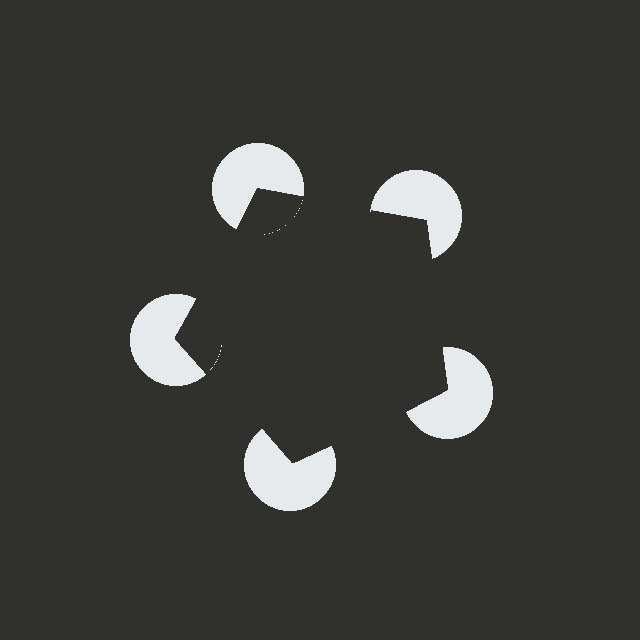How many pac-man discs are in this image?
There are 5 — one at each vertex of the illusory pentagon.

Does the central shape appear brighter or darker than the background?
It typically appears slightly darker than the background, even though no actual brightness change is drawn.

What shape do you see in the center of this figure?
An illusory pentagon — its edges are inferred from the aligned wedge cuts in the pac-man discs, not physically drawn.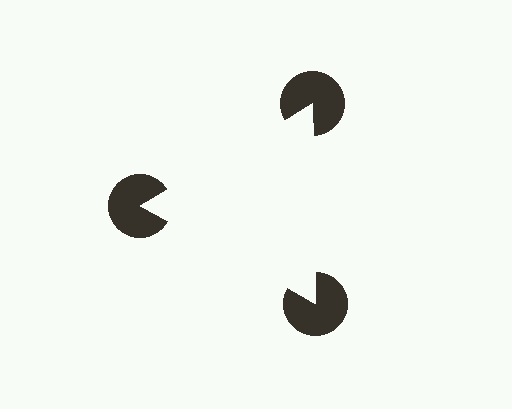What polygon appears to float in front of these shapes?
An illusory triangle — its edges are inferred from the aligned wedge cuts in the pac-man discs, not physically drawn.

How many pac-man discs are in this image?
There are 3 — one at each vertex of the illusory triangle.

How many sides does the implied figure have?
3 sides.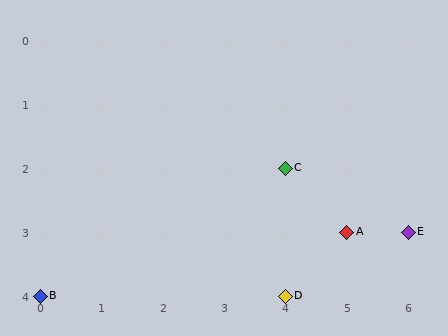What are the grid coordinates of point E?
Point E is at grid coordinates (6, 3).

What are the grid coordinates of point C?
Point C is at grid coordinates (4, 2).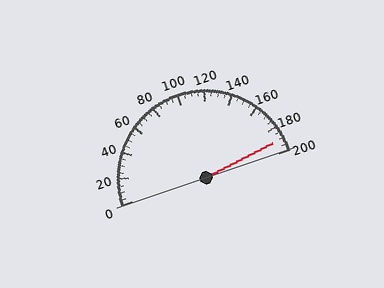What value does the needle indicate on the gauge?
The needle indicates approximately 190.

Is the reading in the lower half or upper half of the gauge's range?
The reading is in the upper half of the range (0 to 200).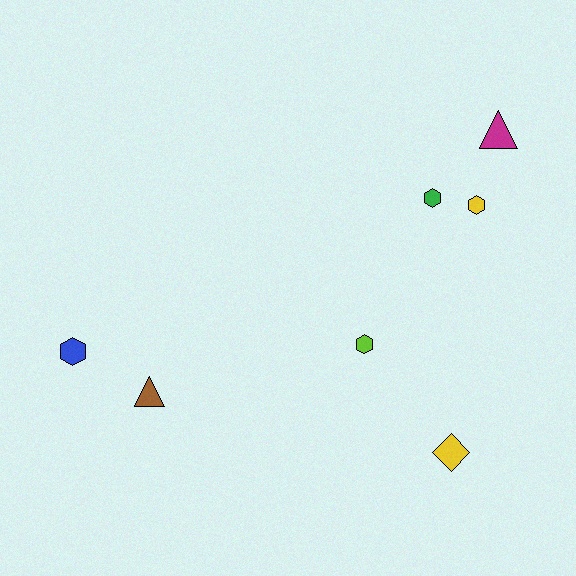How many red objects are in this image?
There are no red objects.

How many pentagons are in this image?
There are no pentagons.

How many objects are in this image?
There are 7 objects.